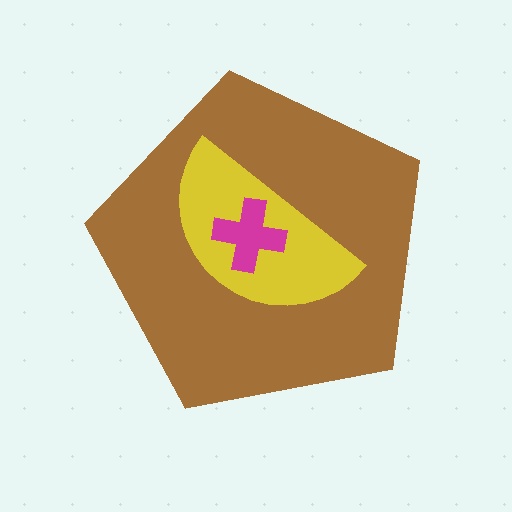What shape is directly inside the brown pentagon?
The yellow semicircle.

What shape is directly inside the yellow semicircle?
The magenta cross.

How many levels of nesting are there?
3.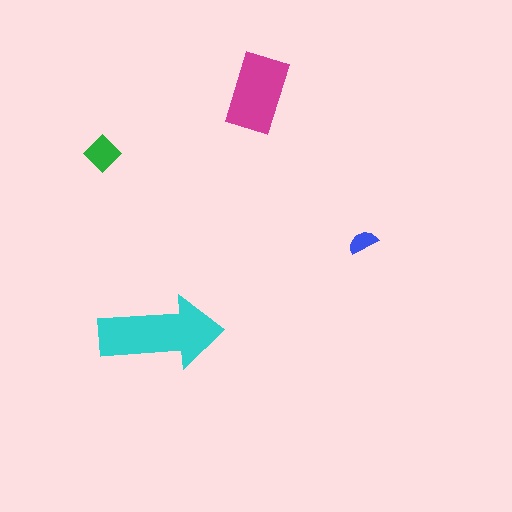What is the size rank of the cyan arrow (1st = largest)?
1st.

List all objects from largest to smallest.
The cyan arrow, the magenta rectangle, the green diamond, the blue semicircle.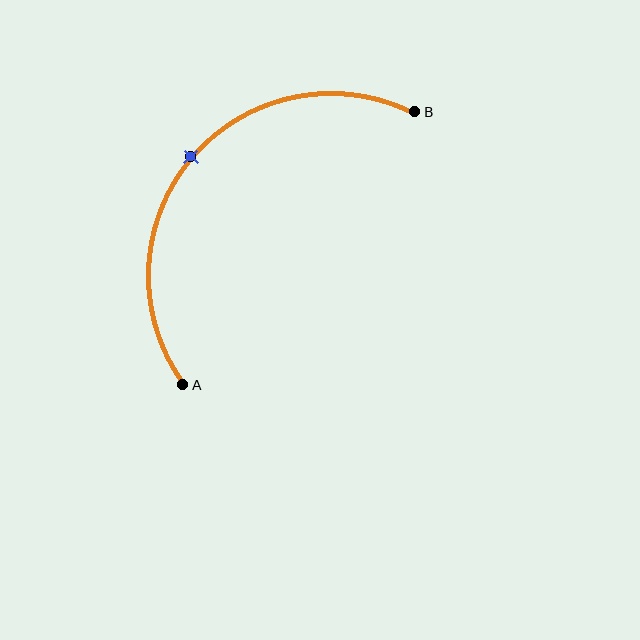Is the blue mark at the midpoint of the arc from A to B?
Yes. The blue mark lies on the arc at equal arc-length from both A and B — it is the arc midpoint.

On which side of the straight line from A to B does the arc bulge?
The arc bulges above and to the left of the straight line connecting A and B.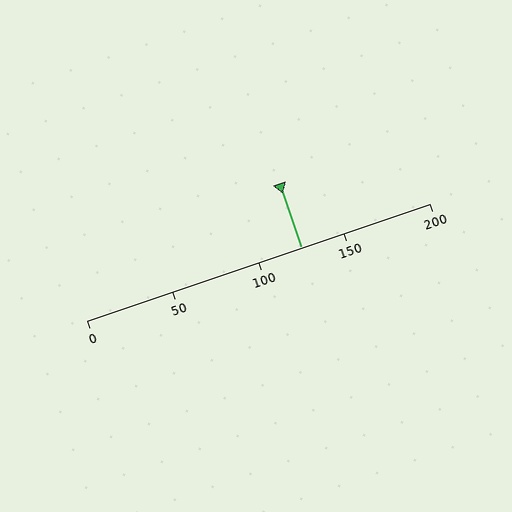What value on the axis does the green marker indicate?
The marker indicates approximately 125.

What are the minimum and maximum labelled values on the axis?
The axis runs from 0 to 200.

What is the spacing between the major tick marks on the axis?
The major ticks are spaced 50 apart.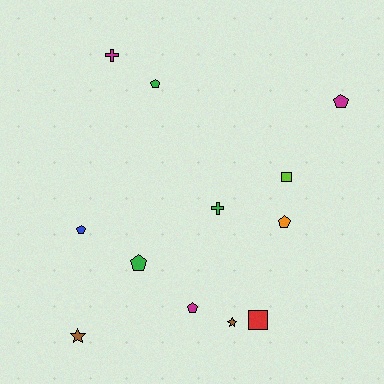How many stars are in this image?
There are 2 stars.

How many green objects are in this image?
There are 3 green objects.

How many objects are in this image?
There are 12 objects.